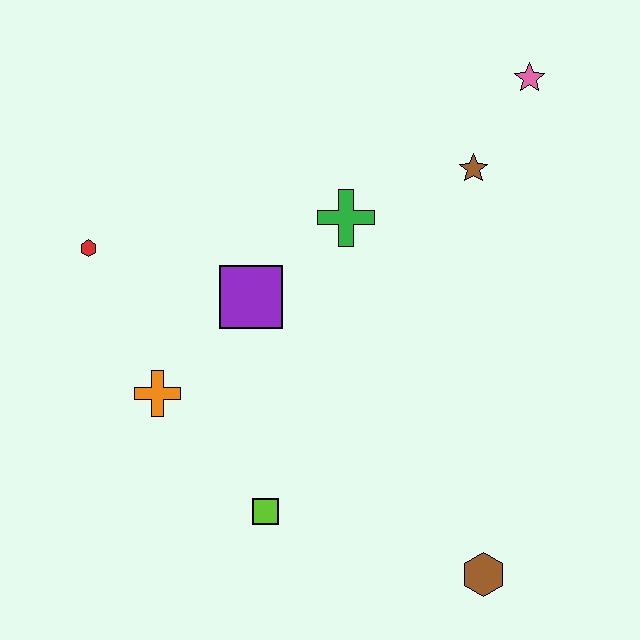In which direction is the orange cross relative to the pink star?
The orange cross is to the left of the pink star.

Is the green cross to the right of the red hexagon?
Yes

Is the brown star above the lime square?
Yes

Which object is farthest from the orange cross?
The pink star is farthest from the orange cross.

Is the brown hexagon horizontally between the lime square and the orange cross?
No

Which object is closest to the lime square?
The orange cross is closest to the lime square.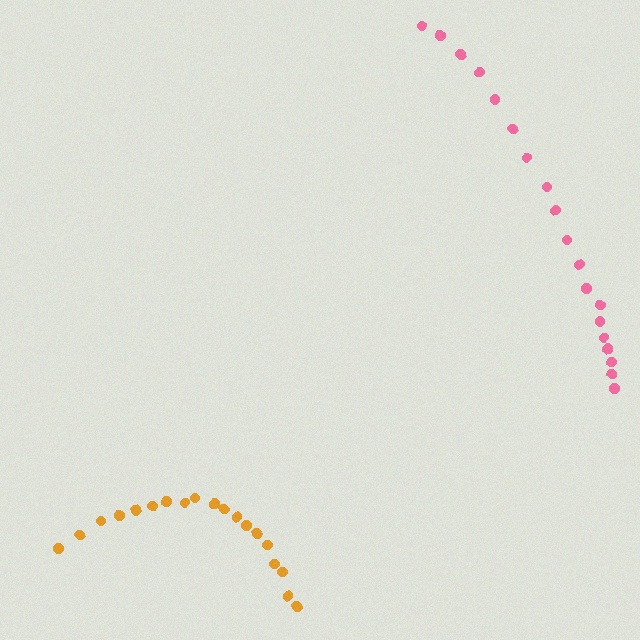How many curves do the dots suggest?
There are 2 distinct paths.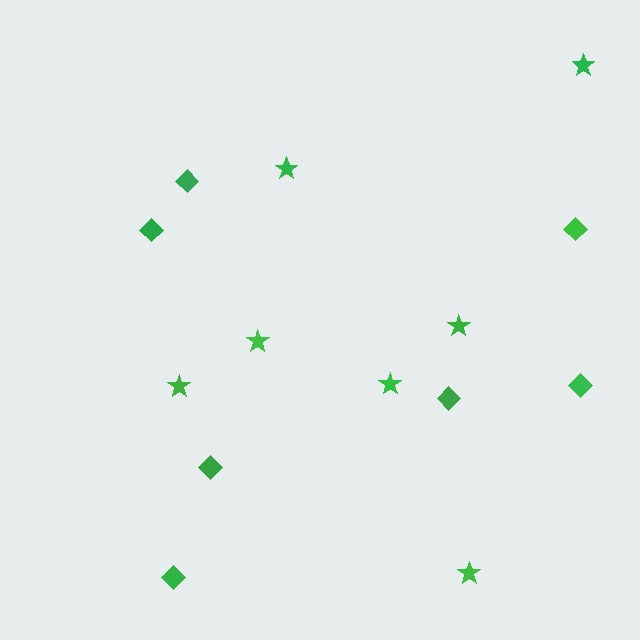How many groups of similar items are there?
There are 2 groups: one group of diamonds (7) and one group of stars (7).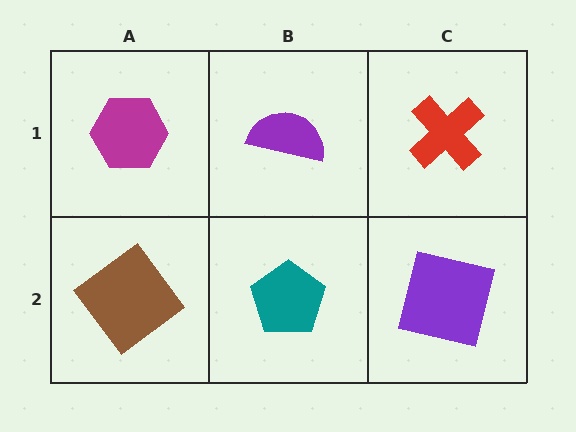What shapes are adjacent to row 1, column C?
A purple square (row 2, column C), a purple semicircle (row 1, column B).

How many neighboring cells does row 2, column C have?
2.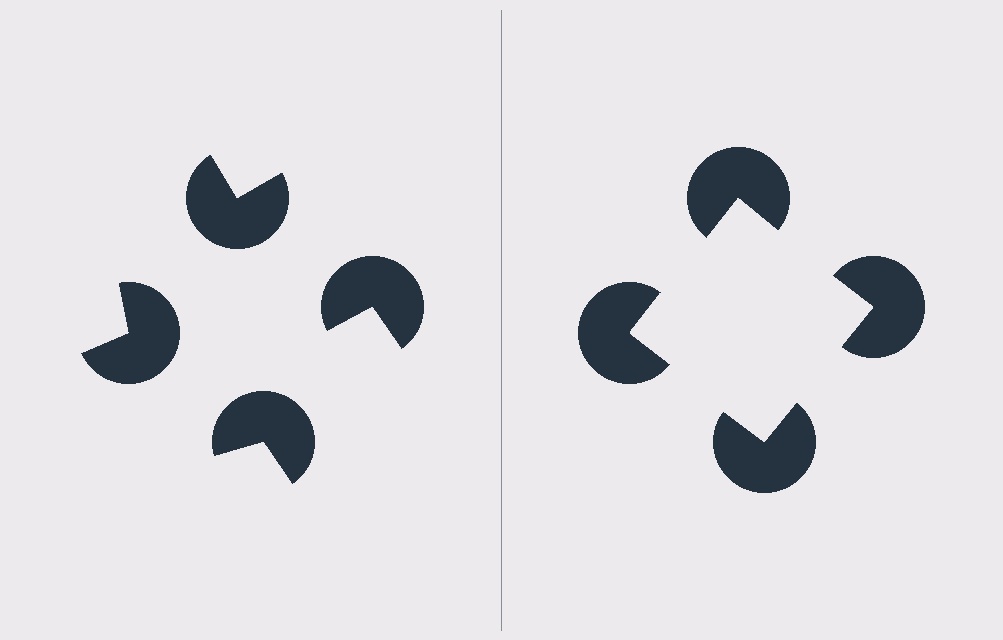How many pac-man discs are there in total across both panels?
8 — 4 on each side.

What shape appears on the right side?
An illusory square.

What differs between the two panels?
The pac-man discs are positioned identically on both sides; only the wedge orientations differ. On the right they align to a square; on the left they are misaligned.